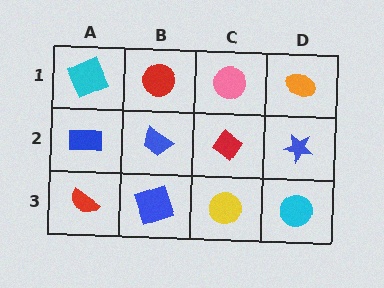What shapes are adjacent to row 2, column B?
A red circle (row 1, column B), a blue square (row 3, column B), a blue rectangle (row 2, column A), a red diamond (row 2, column C).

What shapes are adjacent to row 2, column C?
A pink circle (row 1, column C), a yellow circle (row 3, column C), a blue trapezoid (row 2, column B), a blue star (row 2, column D).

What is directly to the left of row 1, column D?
A pink circle.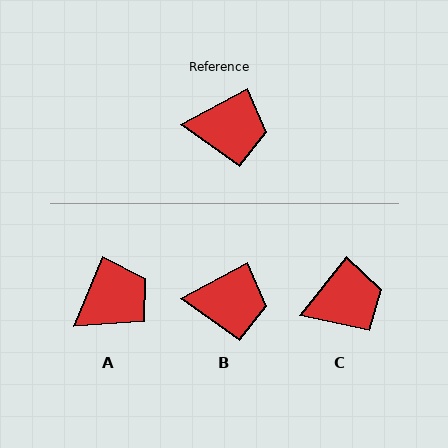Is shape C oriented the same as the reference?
No, it is off by about 24 degrees.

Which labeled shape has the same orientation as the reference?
B.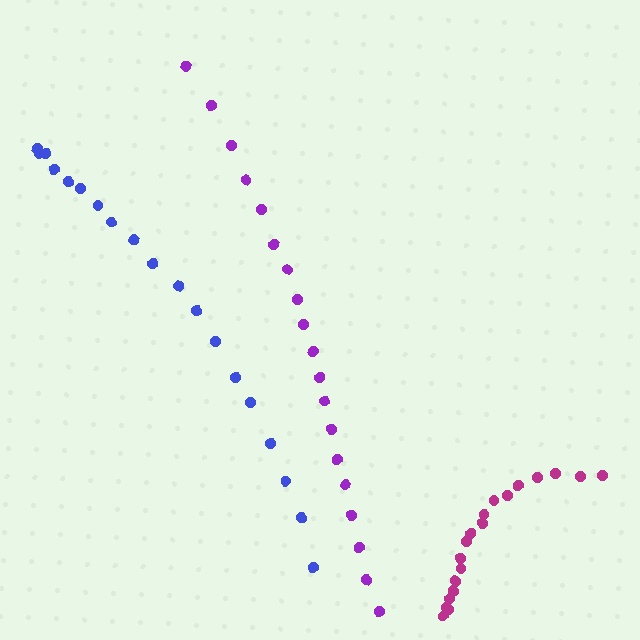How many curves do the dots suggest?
There are 3 distinct paths.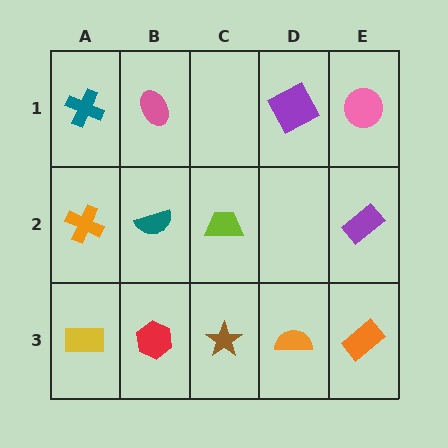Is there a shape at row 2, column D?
No, that cell is empty.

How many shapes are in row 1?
4 shapes.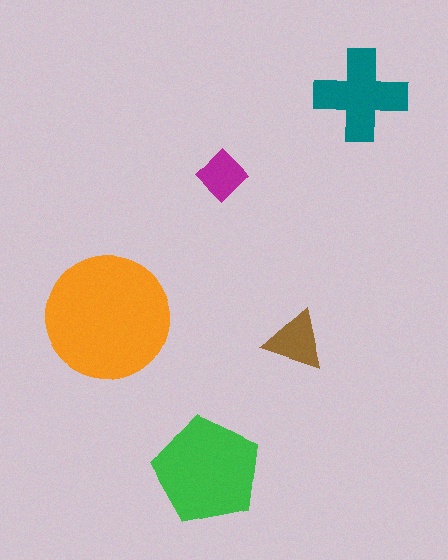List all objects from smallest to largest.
The magenta diamond, the brown triangle, the teal cross, the green pentagon, the orange circle.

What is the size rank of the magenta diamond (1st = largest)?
5th.